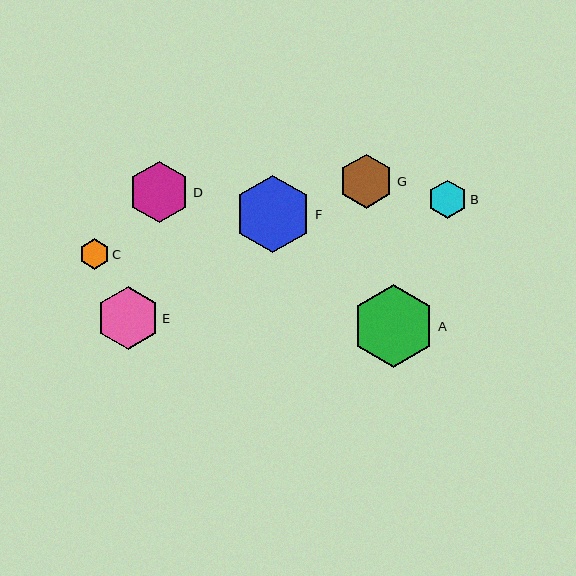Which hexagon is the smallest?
Hexagon C is the smallest with a size of approximately 30 pixels.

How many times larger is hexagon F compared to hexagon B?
Hexagon F is approximately 2.0 times the size of hexagon B.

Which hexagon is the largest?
Hexagon A is the largest with a size of approximately 83 pixels.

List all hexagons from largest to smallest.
From largest to smallest: A, F, E, D, G, B, C.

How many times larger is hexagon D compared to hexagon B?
Hexagon D is approximately 1.6 times the size of hexagon B.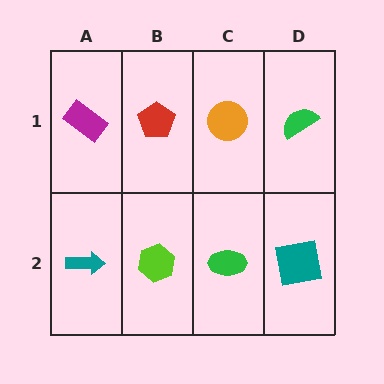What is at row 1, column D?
A green semicircle.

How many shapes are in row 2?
4 shapes.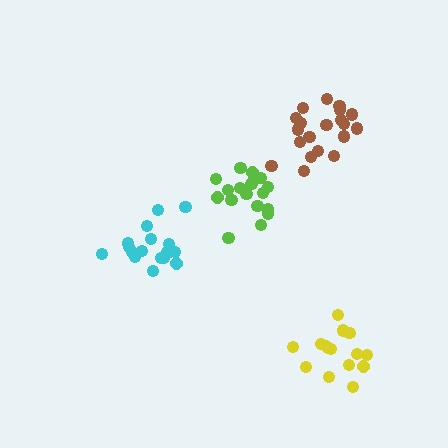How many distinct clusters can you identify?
There are 4 distinct clusters.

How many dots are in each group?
Group 1: 15 dots, Group 2: 20 dots, Group 3: 19 dots, Group 4: 18 dots (72 total).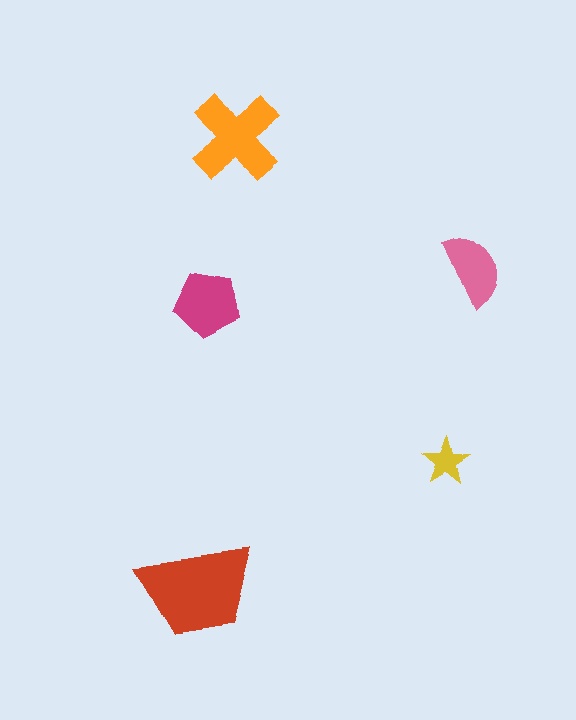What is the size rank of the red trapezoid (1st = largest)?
1st.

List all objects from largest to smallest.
The red trapezoid, the orange cross, the magenta pentagon, the pink semicircle, the yellow star.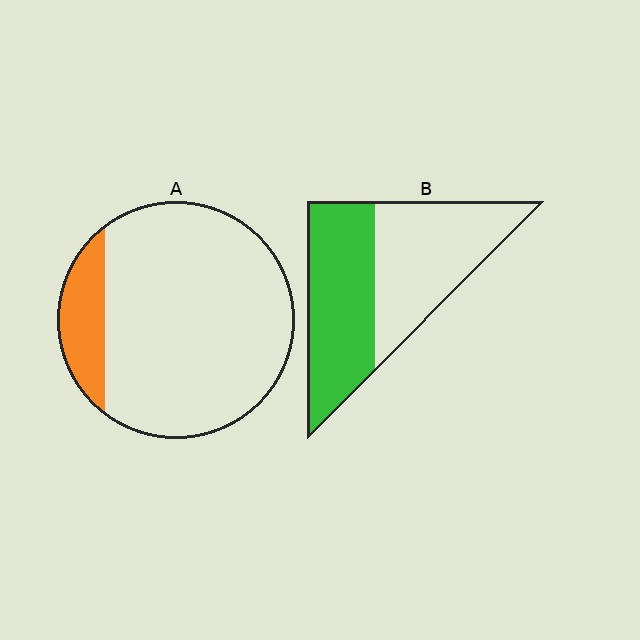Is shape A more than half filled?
No.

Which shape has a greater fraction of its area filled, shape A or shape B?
Shape B.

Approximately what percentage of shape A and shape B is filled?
A is approximately 15% and B is approximately 50%.